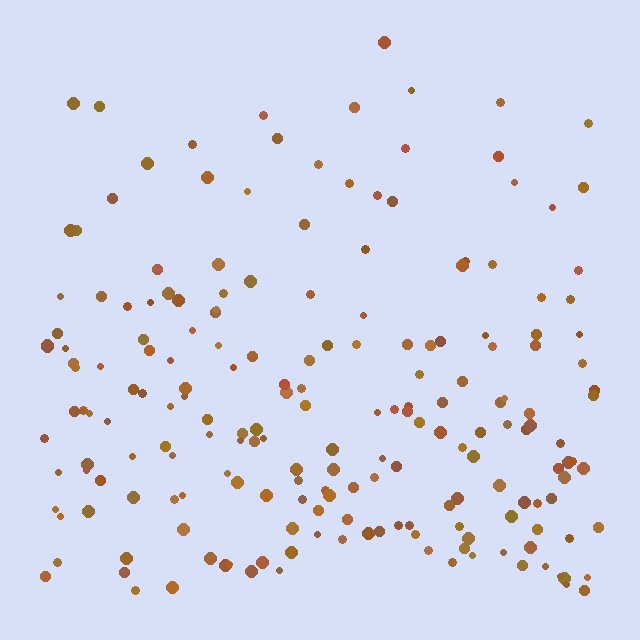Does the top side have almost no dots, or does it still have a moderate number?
Still a moderate number, just noticeably fewer than the bottom.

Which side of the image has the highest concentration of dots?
The bottom.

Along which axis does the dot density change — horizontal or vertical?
Vertical.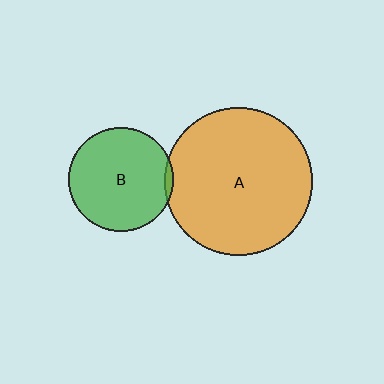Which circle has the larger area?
Circle A (orange).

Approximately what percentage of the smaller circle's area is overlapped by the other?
Approximately 5%.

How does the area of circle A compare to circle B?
Approximately 2.0 times.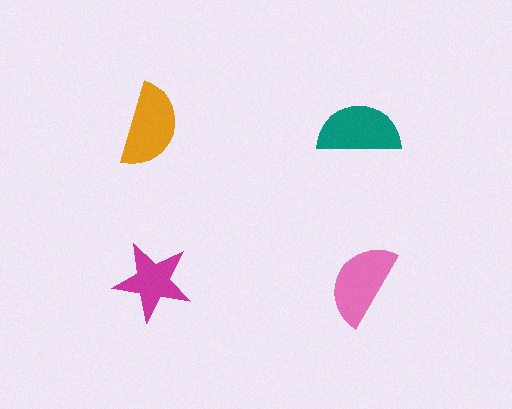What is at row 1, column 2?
A teal semicircle.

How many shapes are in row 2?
2 shapes.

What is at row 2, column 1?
A magenta star.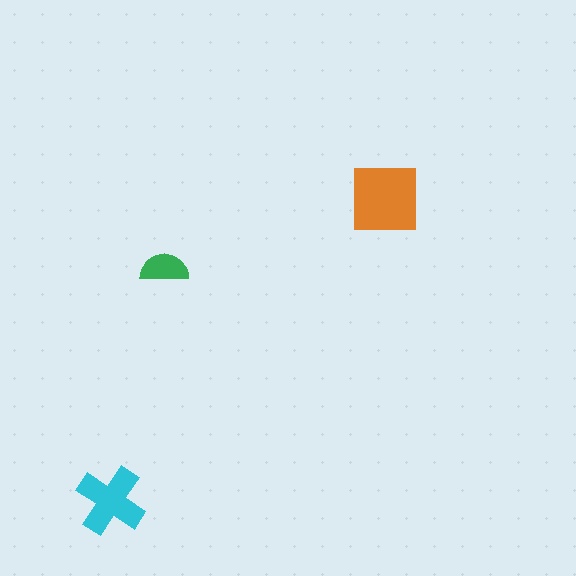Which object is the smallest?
The green semicircle.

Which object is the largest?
The orange square.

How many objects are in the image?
There are 3 objects in the image.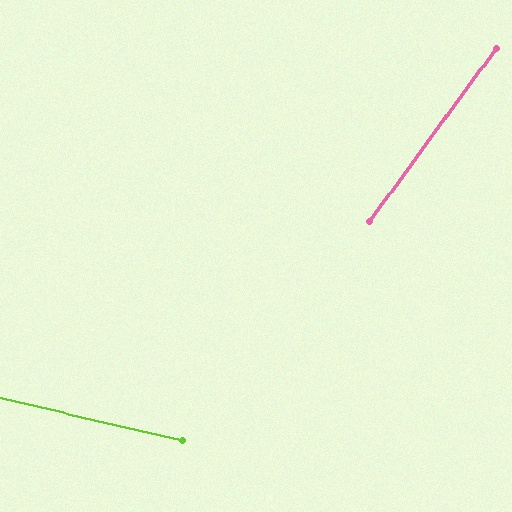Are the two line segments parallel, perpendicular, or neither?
Neither parallel nor perpendicular — they differ by about 67°.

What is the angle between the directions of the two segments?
Approximately 67 degrees.